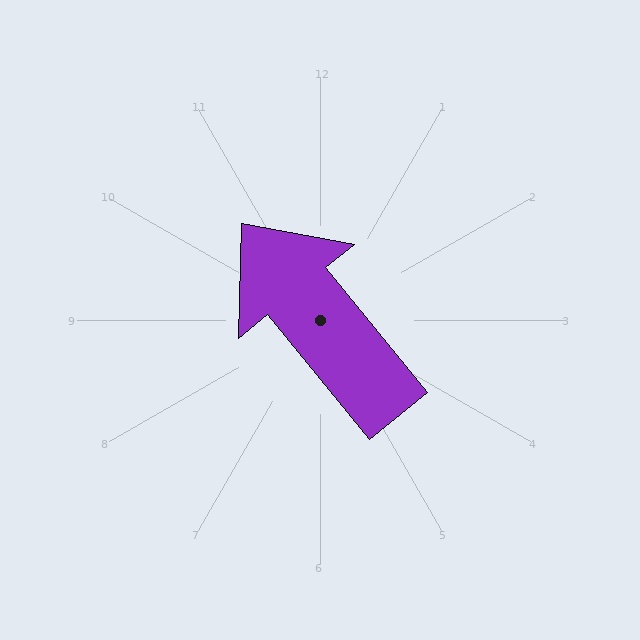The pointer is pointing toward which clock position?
Roughly 11 o'clock.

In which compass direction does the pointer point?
Northwest.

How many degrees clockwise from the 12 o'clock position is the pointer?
Approximately 321 degrees.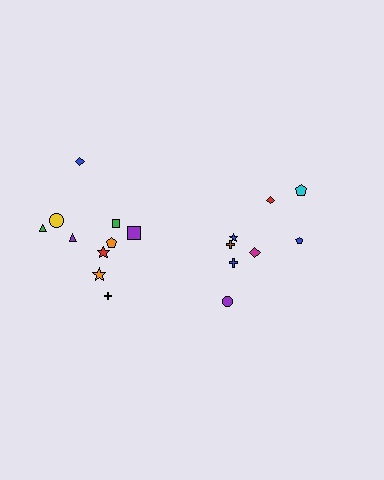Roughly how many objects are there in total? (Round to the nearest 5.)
Roughly 20 objects in total.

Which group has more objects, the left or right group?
The left group.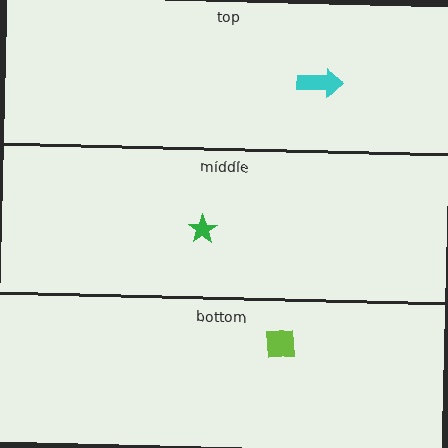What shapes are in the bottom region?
The lime square.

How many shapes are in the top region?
1.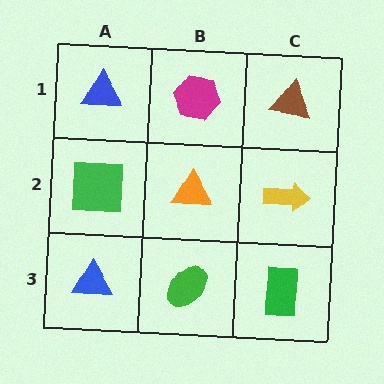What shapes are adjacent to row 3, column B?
An orange triangle (row 2, column B), a blue triangle (row 3, column A), a green rectangle (row 3, column C).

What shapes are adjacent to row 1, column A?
A green square (row 2, column A), a magenta hexagon (row 1, column B).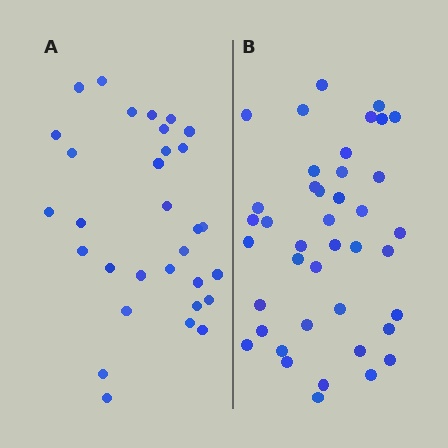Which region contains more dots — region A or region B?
Region B (the right region) has more dots.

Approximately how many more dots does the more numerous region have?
Region B has roughly 10 or so more dots than region A.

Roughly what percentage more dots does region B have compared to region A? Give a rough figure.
About 30% more.